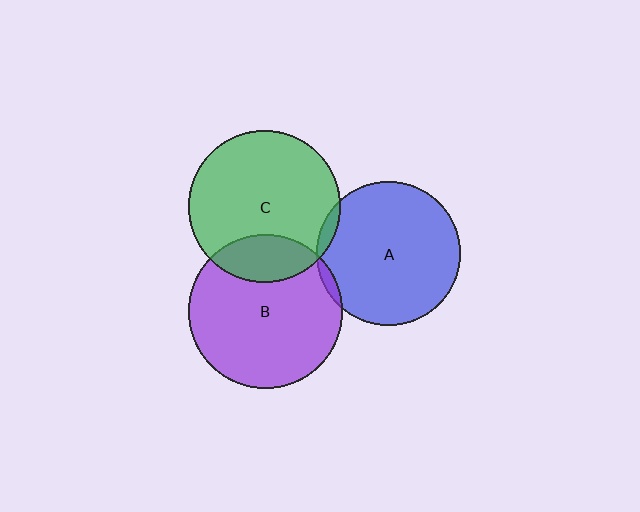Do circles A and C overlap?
Yes.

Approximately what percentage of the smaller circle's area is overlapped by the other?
Approximately 5%.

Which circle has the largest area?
Circle B (purple).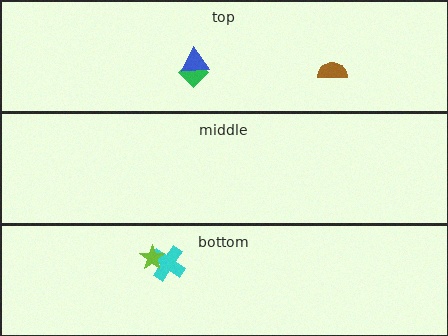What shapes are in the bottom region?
The cyan cross, the lime star.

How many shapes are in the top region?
3.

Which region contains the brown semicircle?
The top region.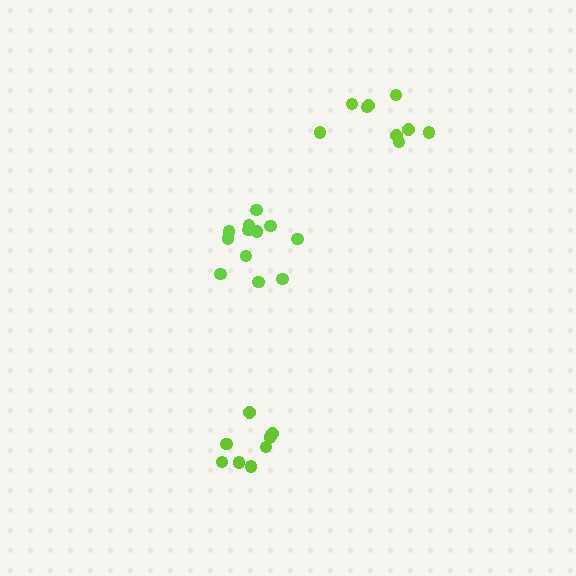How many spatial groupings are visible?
There are 3 spatial groupings.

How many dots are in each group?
Group 1: 12 dots, Group 2: 9 dots, Group 3: 9 dots (30 total).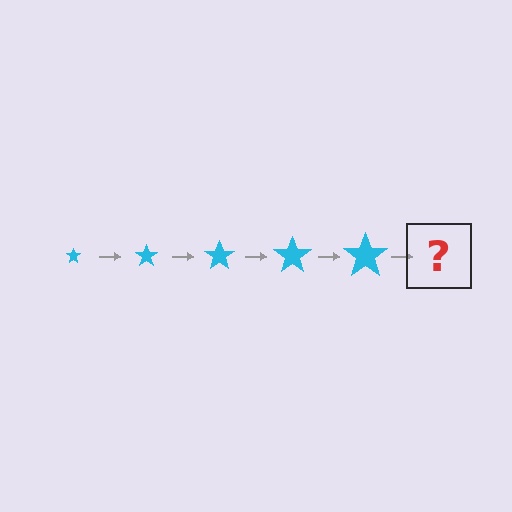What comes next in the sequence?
The next element should be a cyan star, larger than the previous one.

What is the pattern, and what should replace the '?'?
The pattern is that the star gets progressively larger each step. The '?' should be a cyan star, larger than the previous one.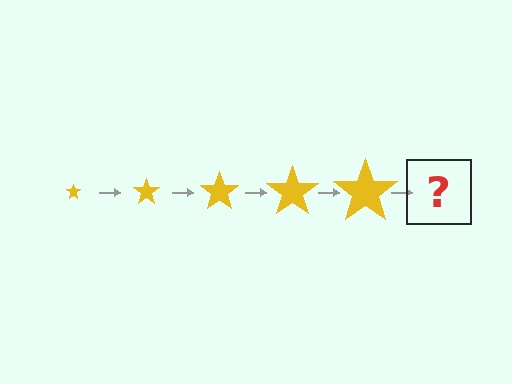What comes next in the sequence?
The next element should be a yellow star, larger than the previous one.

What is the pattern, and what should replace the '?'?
The pattern is that the star gets progressively larger each step. The '?' should be a yellow star, larger than the previous one.